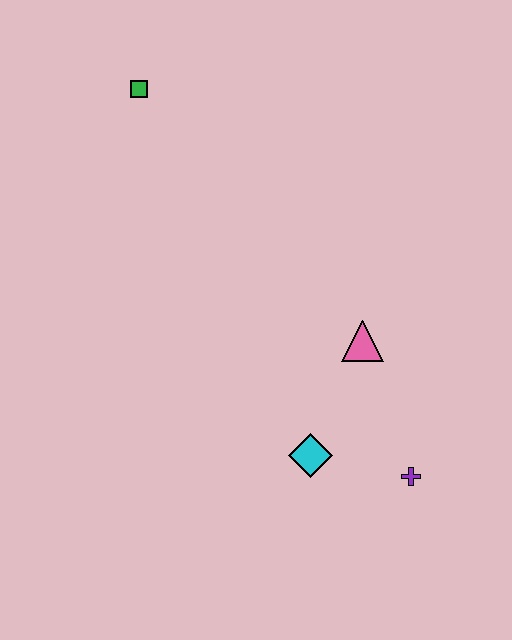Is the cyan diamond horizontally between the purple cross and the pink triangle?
No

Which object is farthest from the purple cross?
The green square is farthest from the purple cross.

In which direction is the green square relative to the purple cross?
The green square is above the purple cross.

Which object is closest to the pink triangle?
The cyan diamond is closest to the pink triangle.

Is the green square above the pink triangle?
Yes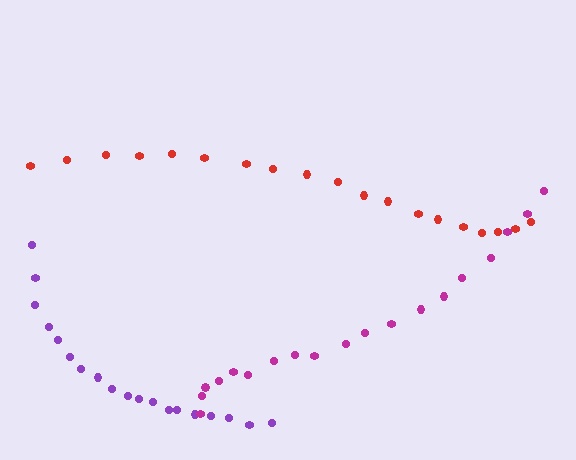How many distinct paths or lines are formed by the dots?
There are 3 distinct paths.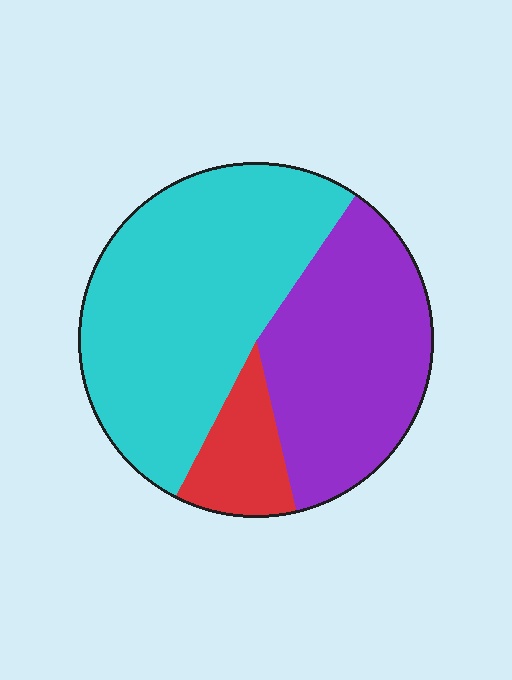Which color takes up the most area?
Cyan, at roughly 50%.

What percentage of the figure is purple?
Purple covers 37% of the figure.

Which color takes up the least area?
Red, at roughly 10%.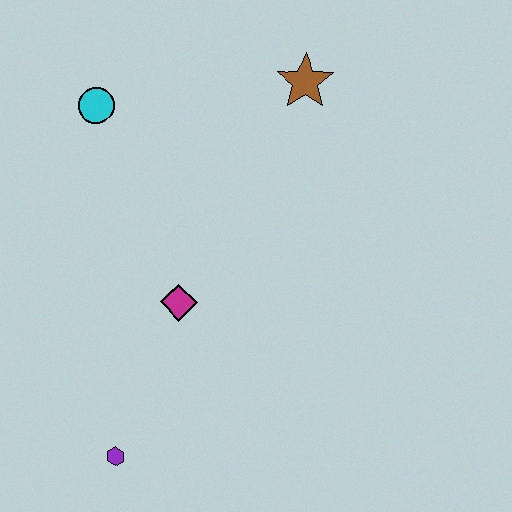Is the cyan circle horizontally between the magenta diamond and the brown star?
No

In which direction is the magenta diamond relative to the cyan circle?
The magenta diamond is below the cyan circle.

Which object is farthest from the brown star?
The purple hexagon is farthest from the brown star.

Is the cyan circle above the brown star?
No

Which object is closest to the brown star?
The cyan circle is closest to the brown star.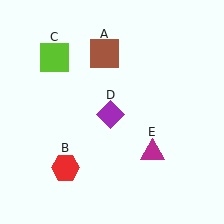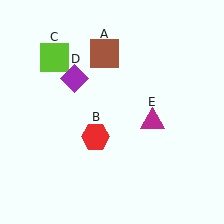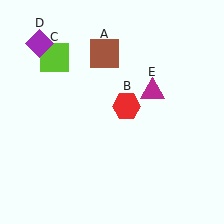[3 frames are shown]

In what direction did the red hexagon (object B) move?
The red hexagon (object B) moved up and to the right.